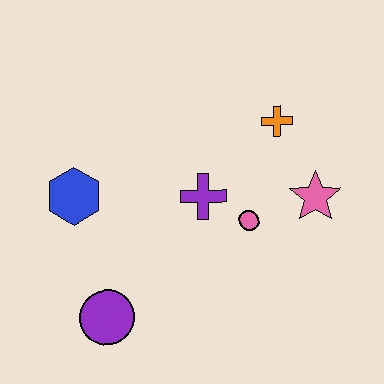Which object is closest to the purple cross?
The pink circle is closest to the purple cross.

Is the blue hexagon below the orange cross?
Yes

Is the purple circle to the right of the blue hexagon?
Yes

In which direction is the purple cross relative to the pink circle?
The purple cross is to the left of the pink circle.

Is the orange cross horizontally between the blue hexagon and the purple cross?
No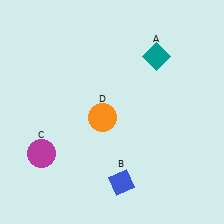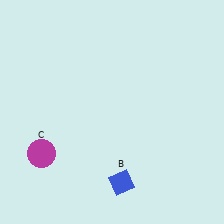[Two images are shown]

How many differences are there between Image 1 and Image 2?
There are 2 differences between the two images.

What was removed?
The teal diamond (A), the orange circle (D) were removed in Image 2.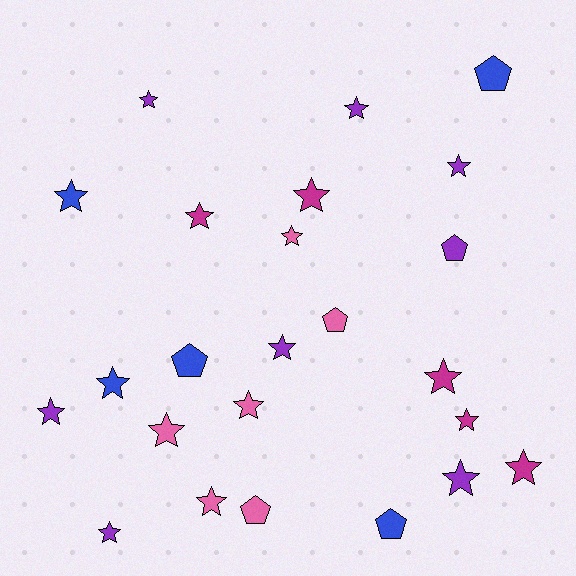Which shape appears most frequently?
Star, with 18 objects.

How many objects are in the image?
There are 24 objects.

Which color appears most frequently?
Purple, with 8 objects.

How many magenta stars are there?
There are 5 magenta stars.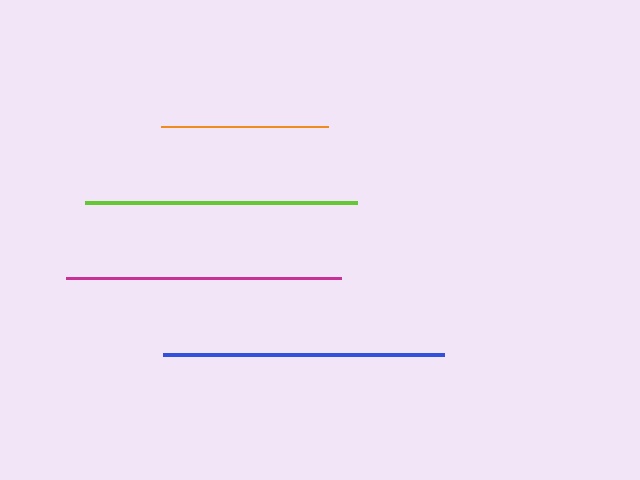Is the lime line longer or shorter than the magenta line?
The magenta line is longer than the lime line.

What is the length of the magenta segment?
The magenta segment is approximately 275 pixels long.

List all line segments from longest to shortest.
From longest to shortest: blue, magenta, lime, orange.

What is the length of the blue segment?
The blue segment is approximately 280 pixels long.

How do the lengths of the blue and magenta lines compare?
The blue and magenta lines are approximately the same length.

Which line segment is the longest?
The blue line is the longest at approximately 280 pixels.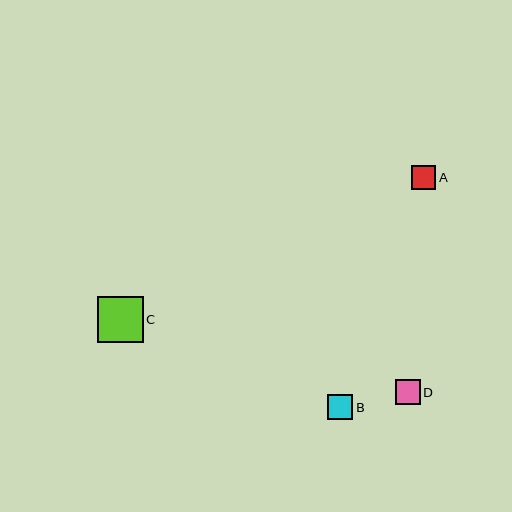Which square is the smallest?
Square A is the smallest with a size of approximately 24 pixels.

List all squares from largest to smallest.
From largest to smallest: C, B, D, A.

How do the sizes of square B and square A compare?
Square B and square A are approximately the same size.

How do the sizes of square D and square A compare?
Square D and square A are approximately the same size.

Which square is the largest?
Square C is the largest with a size of approximately 46 pixels.